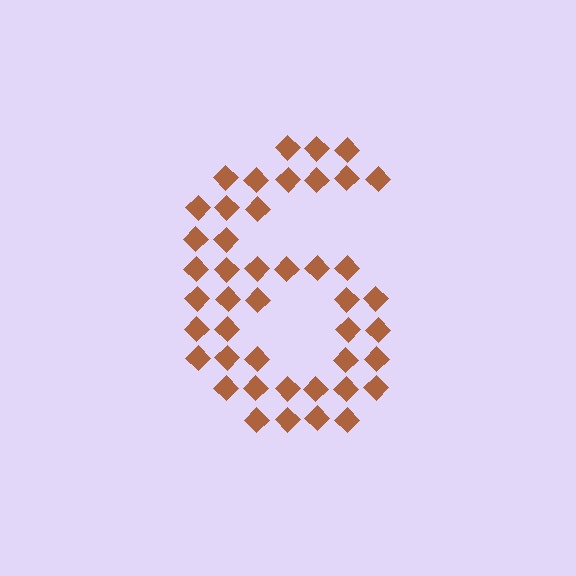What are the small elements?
The small elements are diamonds.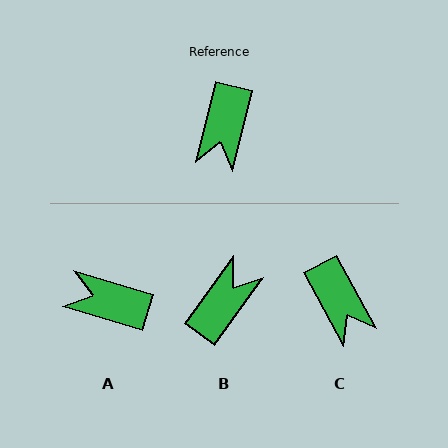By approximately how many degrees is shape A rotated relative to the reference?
Approximately 93 degrees clockwise.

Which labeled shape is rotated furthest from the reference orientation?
B, about 158 degrees away.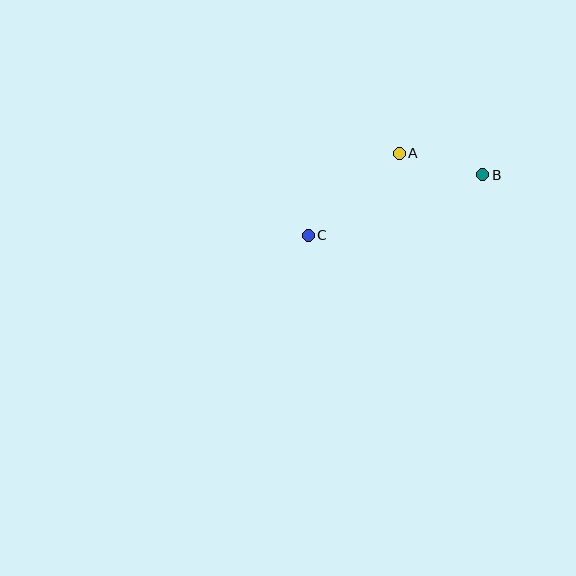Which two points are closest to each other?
Points A and B are closest to each other.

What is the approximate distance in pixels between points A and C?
The distance between A and C is approximately 123 pixels.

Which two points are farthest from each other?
Points B and C are farthest from each other.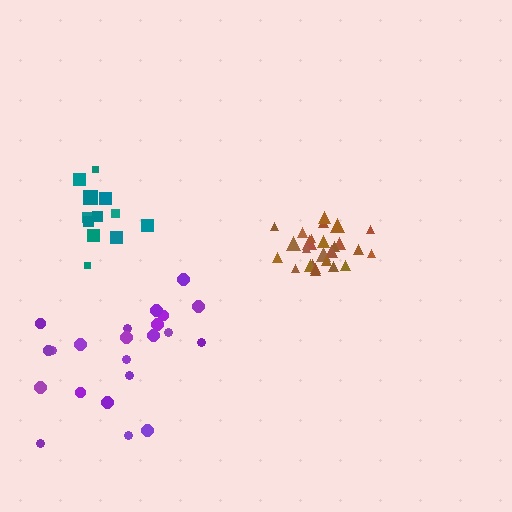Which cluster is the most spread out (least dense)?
Purple.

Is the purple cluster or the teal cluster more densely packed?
Teal.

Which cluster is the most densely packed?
Brown.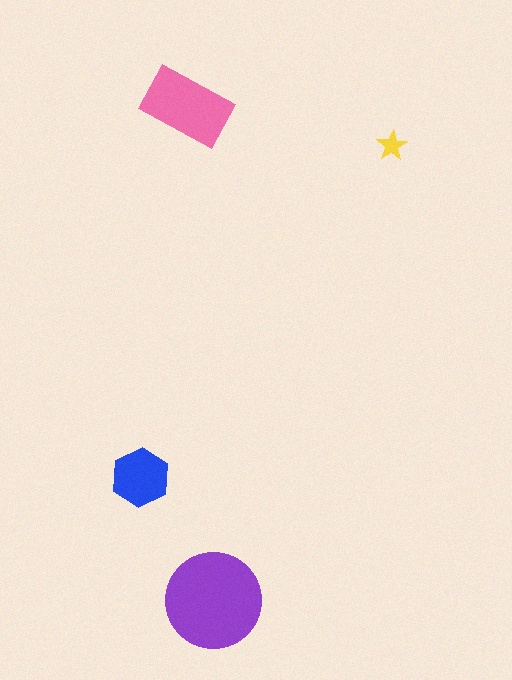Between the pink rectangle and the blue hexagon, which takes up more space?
The pink rectangle.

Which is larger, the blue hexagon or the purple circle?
The purple circle.